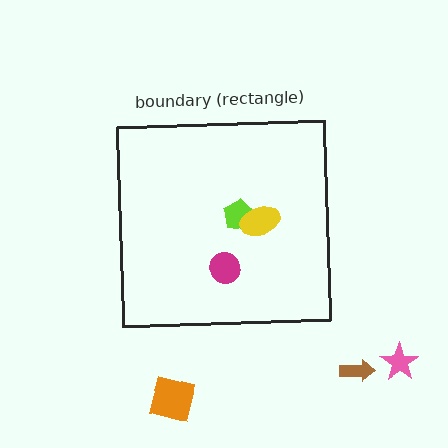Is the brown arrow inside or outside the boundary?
Outside.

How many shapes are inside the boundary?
3 inside, 3 outside.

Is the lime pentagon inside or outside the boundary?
Inside.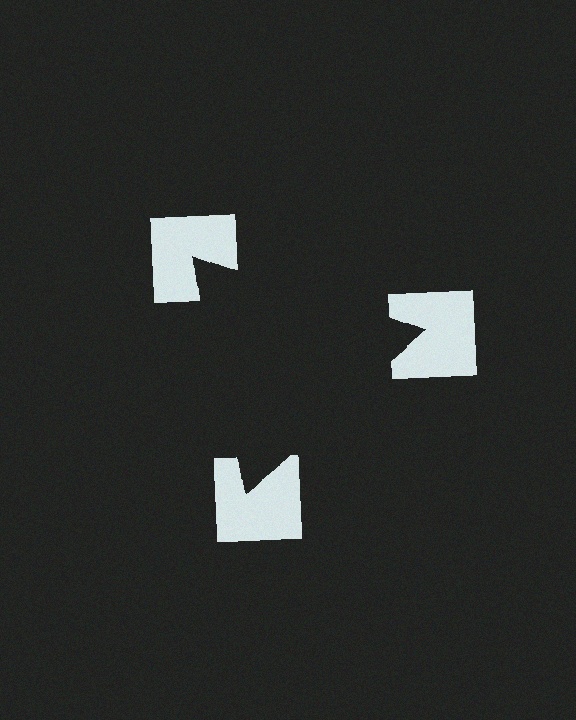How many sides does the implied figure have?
3 sides.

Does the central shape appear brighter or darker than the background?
It typically appears slightly darker than the background, even though no actual brightness change is drawn.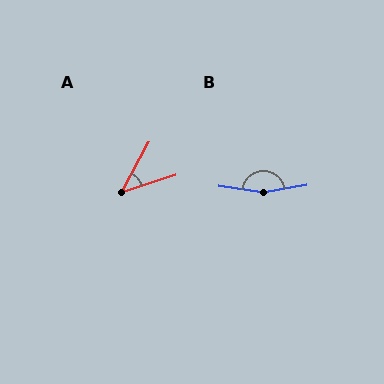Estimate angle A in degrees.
Approximately 43 degrees.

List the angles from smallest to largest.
A (43°), B (163°).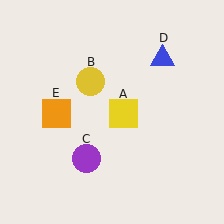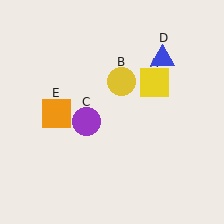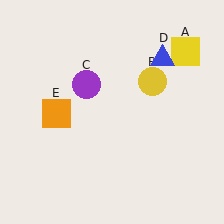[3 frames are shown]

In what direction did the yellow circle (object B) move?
The yellow circle (object B) moved right.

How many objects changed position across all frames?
3 objects changed position: yellow square (object A), yellow circle (object B), purple circle (object C).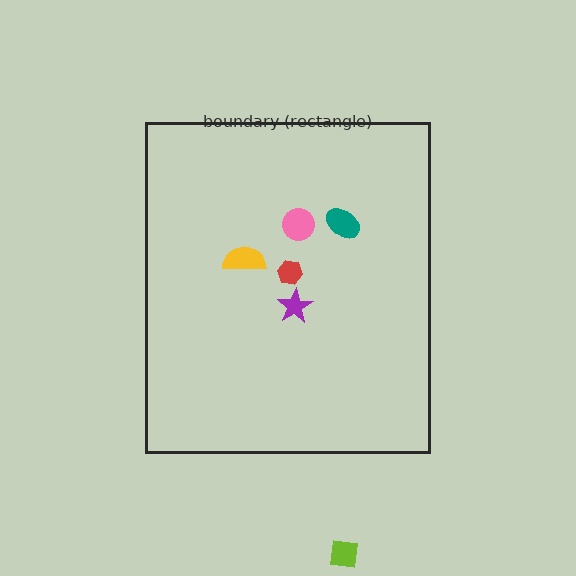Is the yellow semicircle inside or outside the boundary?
Inside.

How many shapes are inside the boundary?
5 inside, 1 outside.